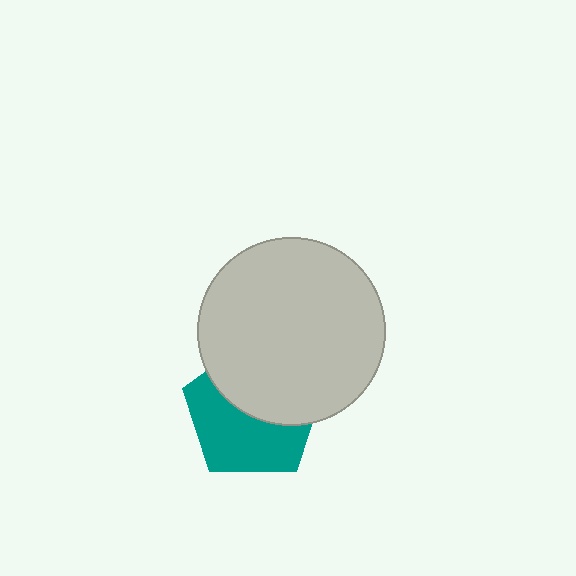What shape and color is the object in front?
The object in front is a light gray circle.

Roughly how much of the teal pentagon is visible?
About half of it is visible (roughly 52%).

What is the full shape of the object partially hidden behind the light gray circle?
The partially hidden object is a teal pentagon.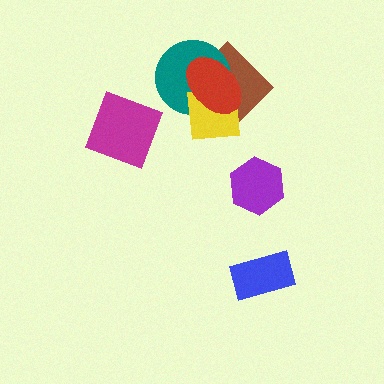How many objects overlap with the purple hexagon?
0 objects overlap with the purple hexagon.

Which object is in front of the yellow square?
The red ellipse is in front of the yellow square.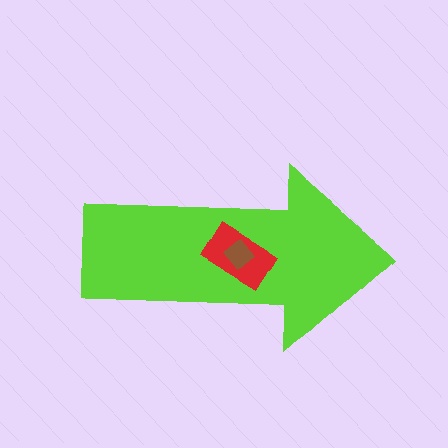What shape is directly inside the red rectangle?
The brown diamond.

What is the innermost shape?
The brown diamond.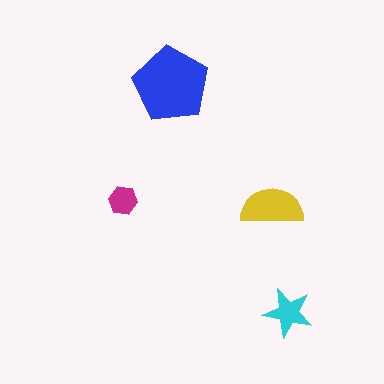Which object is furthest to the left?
The magenta hexagon is leftmost.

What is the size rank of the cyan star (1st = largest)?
3rd.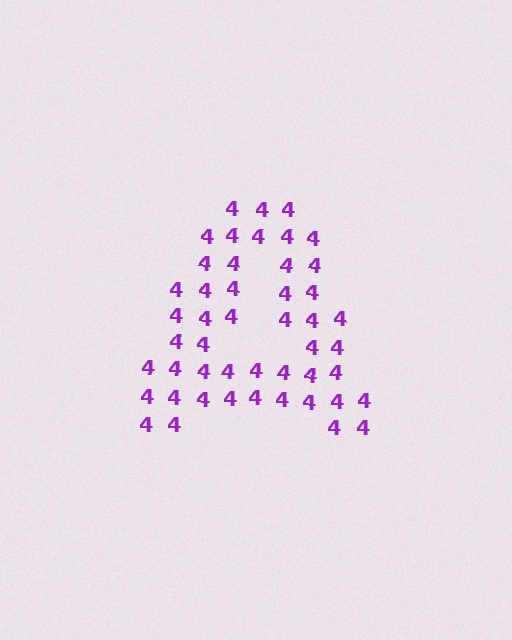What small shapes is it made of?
It is made of small digit 4's.